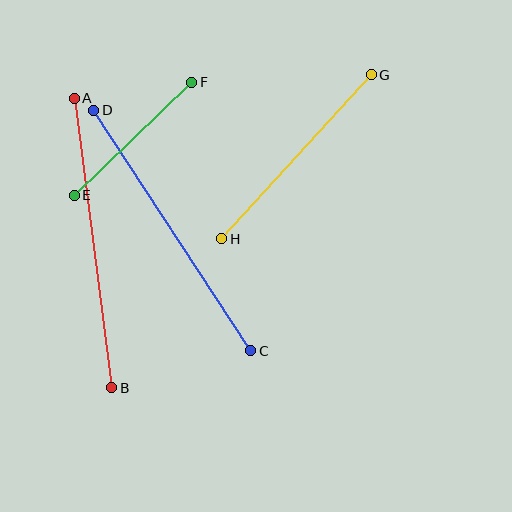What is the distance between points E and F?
The distance is approximately 163 pixels.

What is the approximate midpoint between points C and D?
The midpoint is at approximately (172, 231) pixels.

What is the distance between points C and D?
The distance is approximately 287 pixels.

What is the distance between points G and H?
The distance is approximately 222 pixels.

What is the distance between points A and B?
The distance is approximately 292 pixels.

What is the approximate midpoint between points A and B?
The midpoint is at approximately (93, 243) pixels.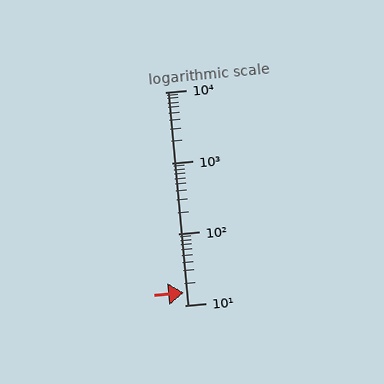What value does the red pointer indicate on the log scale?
The pointer indicates approximately 15.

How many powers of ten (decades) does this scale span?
The scale spans 3 decades, from 10 to 10000.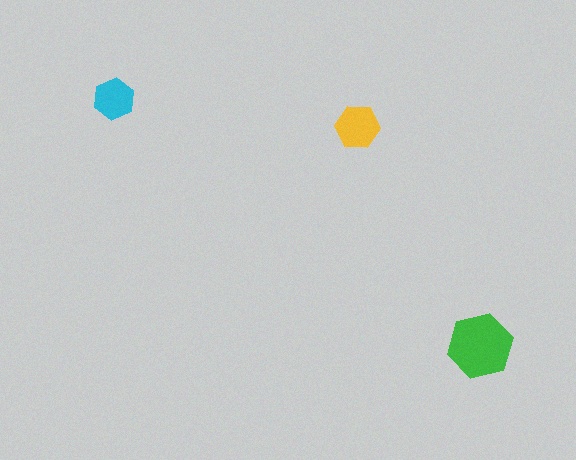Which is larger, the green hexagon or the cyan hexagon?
The green one.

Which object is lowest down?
The green hexagon is bottommost.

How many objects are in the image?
There are 3 objects in the image.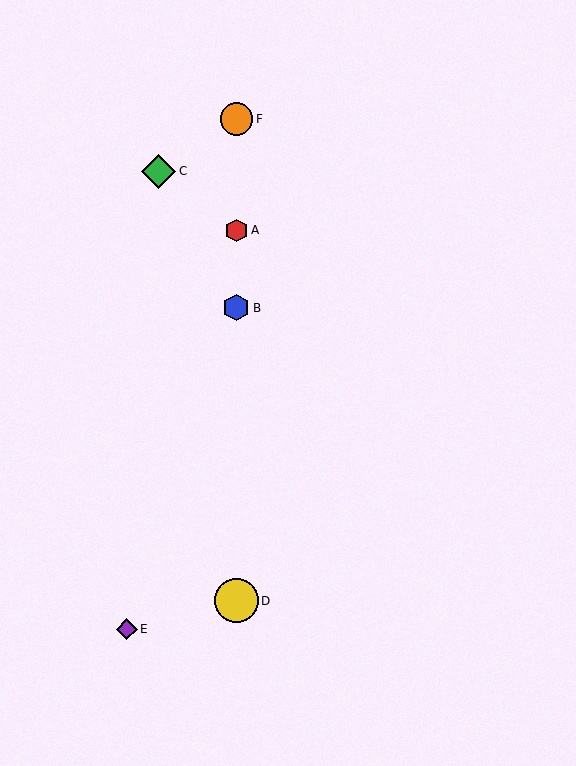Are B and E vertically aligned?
No, B is at x≈236 and E is at x≈127.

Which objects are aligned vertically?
Objects A, B, D, F are aligned vertically.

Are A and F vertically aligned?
Yes, both are at x≈236.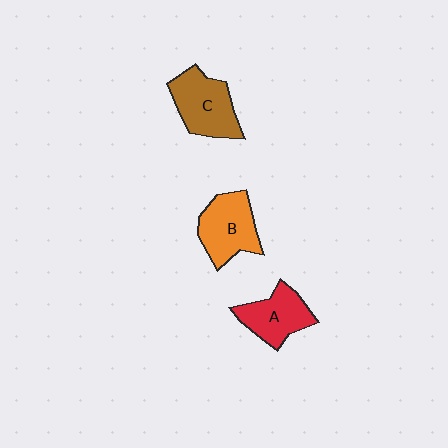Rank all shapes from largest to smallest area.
From largest to smallest: C (brown), B (orange), A (red).